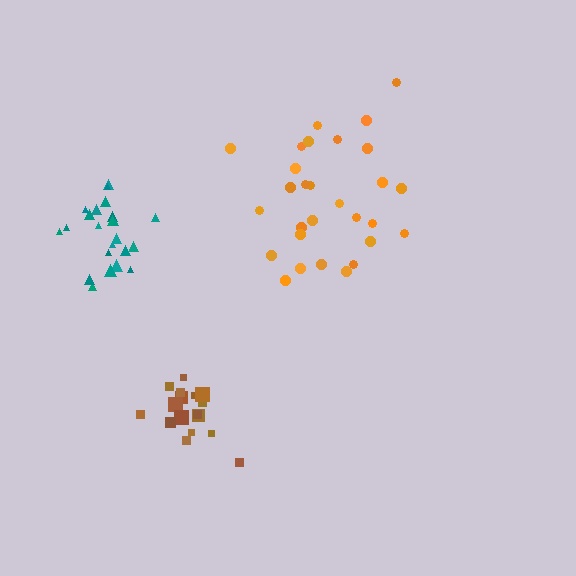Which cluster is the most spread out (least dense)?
Orange.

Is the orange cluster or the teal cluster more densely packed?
Teal.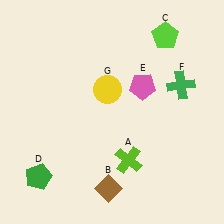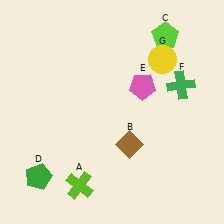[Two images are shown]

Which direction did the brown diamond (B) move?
The brown diamond (B) moved up.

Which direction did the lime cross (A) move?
The lime cross (A) moved left.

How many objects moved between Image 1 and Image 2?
3 objects moved between the two images.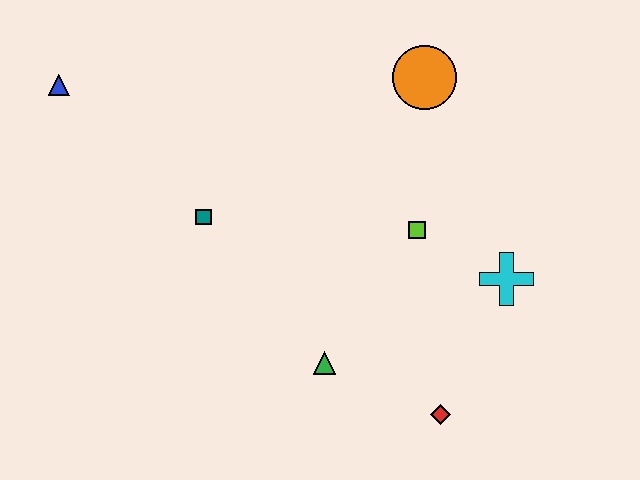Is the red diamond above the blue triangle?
No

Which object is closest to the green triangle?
The red diamond is closest to the green triangle.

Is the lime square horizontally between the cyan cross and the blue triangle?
Yes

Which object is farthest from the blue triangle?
The red diamond is farthest from the blue triangle.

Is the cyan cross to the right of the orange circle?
Yes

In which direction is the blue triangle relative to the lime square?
The blue triangle is to the left of the lime square.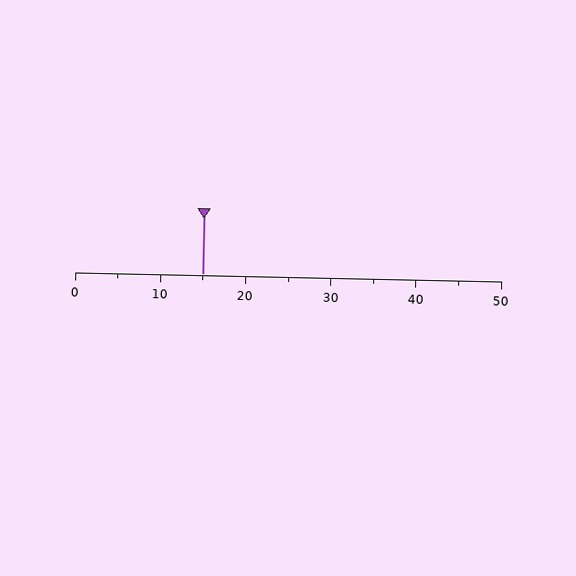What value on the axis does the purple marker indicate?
The marker indicates approximately 15.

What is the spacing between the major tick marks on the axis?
The major ticks are spaced 10 apart.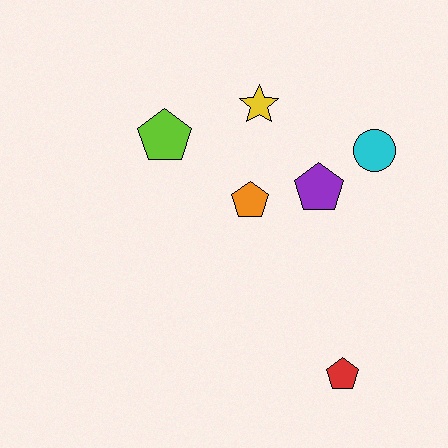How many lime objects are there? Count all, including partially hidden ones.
There is 1 lime object.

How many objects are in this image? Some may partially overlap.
There are 6 objects.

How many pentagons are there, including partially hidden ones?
There are 4 pentagons.